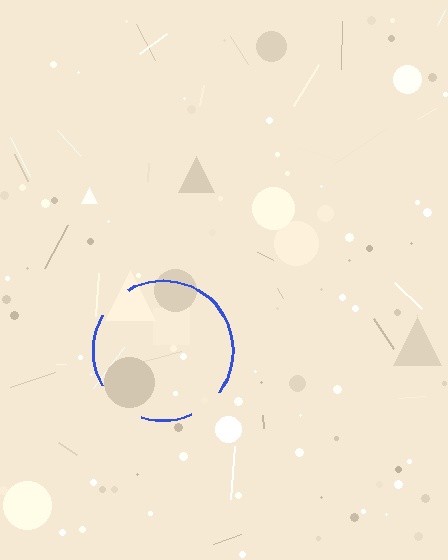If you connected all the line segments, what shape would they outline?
They would outline a circle.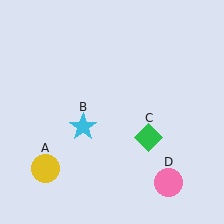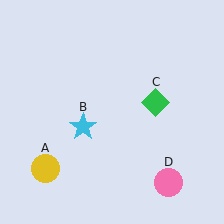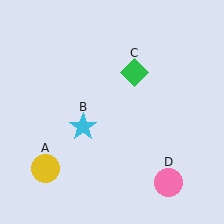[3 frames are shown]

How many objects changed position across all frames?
1 object changed position: green diamond (object C).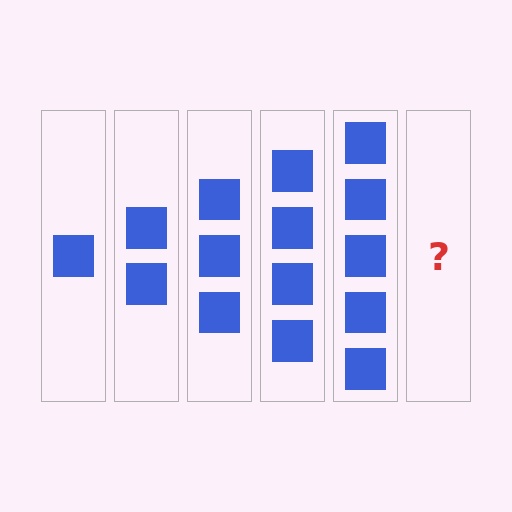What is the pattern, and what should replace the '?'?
The pattern is that each step adds one more square. The '?' should be 6 squares.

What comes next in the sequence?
The next element should be 6 squares.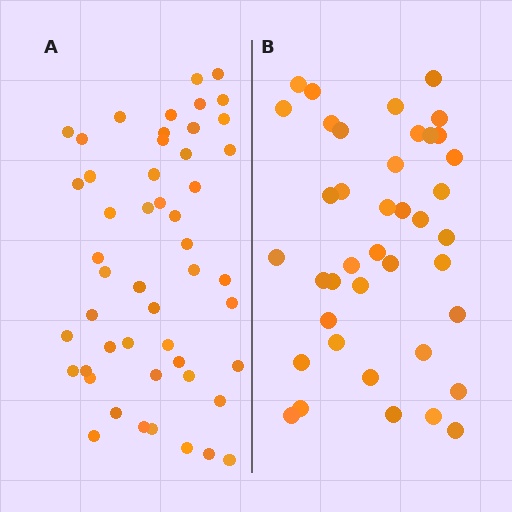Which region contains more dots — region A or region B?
Region A (the left region) has more dots.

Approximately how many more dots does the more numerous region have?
Region A has roughly 10 or so more dots than region B.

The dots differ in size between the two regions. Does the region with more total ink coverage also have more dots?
No. Region B has more total ink coverage because its dots are larger, but region A actually contains more individual dots. Total area can be misleading — the number of items is what matters here.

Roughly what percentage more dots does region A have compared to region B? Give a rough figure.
About 25% more.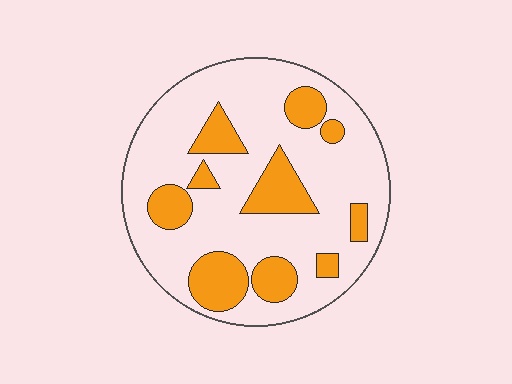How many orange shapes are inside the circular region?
10.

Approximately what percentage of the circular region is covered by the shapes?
Approximately 25%.